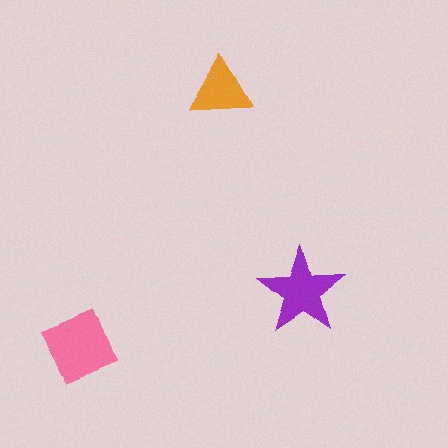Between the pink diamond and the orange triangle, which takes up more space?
The pink diamond.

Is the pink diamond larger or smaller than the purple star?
Larger.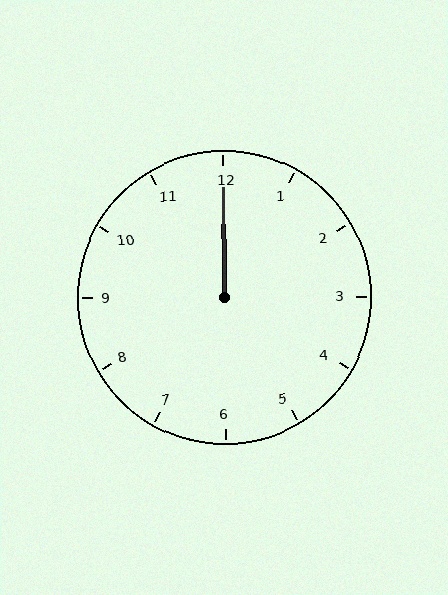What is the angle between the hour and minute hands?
Approximately 0 degrees.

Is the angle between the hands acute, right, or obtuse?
It is acute.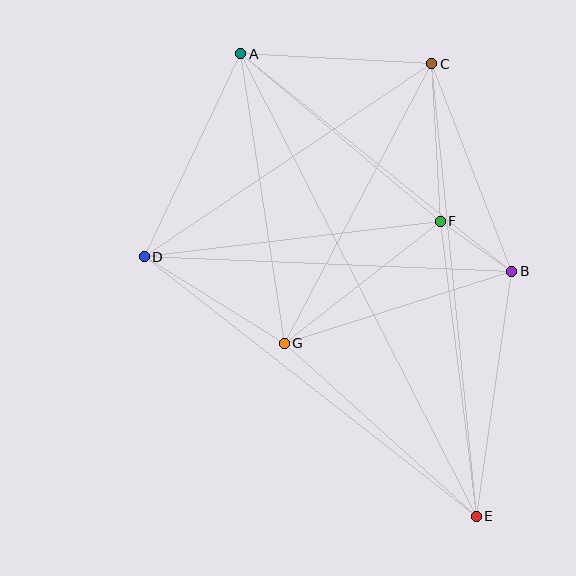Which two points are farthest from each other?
Points A and E are farthest from each other.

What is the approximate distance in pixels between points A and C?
The distance between A and C is approximately 192 pixels.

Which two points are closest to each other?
Points B and F are closest to each other.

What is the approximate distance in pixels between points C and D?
The distance between C and D is approximately 346 pixels.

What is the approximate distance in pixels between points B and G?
The distance between B and G is approximately 239 pixels.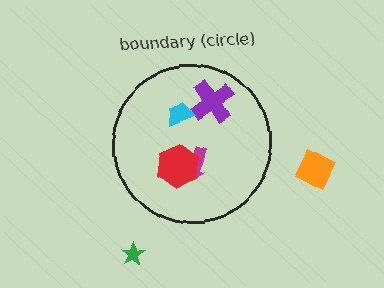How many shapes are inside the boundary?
4 inside, 2 outside.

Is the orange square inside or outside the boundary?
Outside.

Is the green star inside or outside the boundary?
Outside.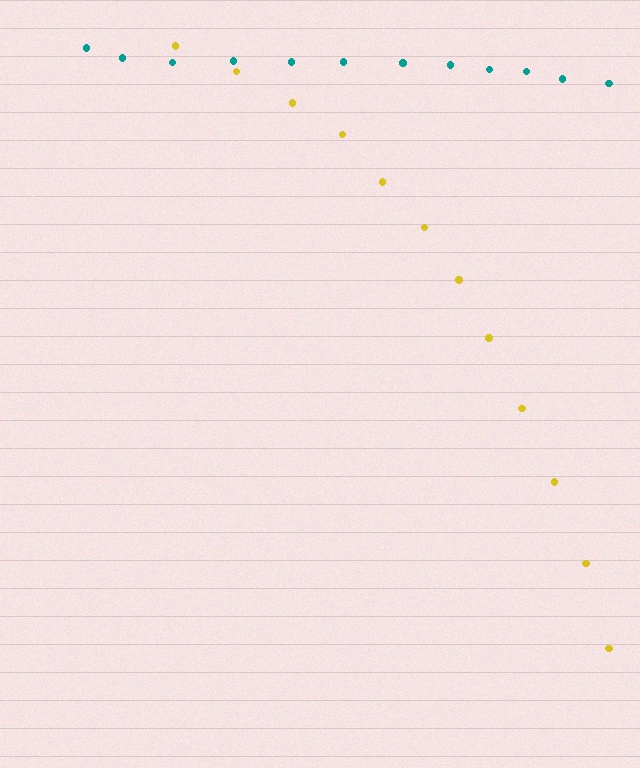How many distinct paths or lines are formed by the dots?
There are 2 distinct paths.